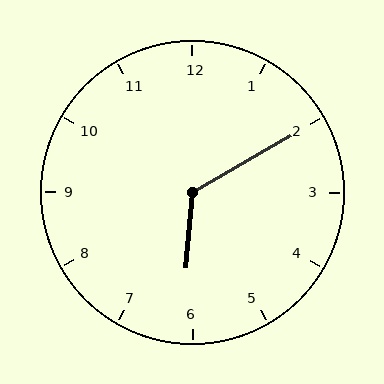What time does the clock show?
6:10.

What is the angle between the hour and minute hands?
Approximately 125 degrees.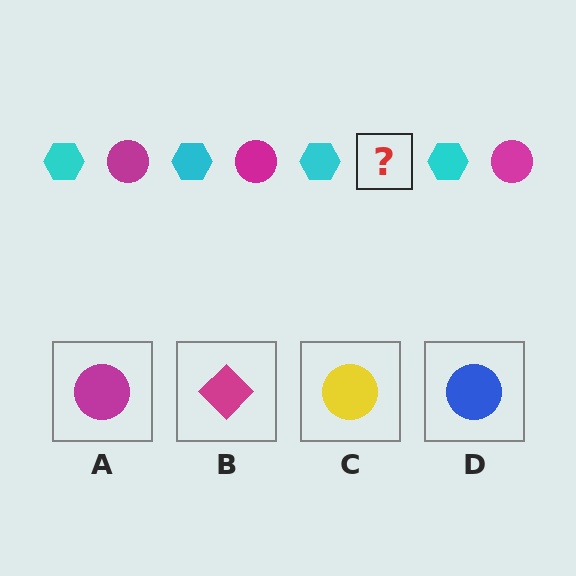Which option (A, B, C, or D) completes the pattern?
A.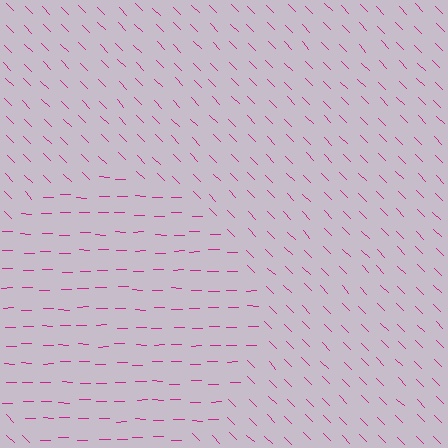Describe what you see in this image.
The image is filled with small magenta line segments. A circle region in the image has lines oriented differently from the surrounding lines, creating a visible texture boundary.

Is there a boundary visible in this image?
Yes, there is a texture boundary formed by a change in line orientation.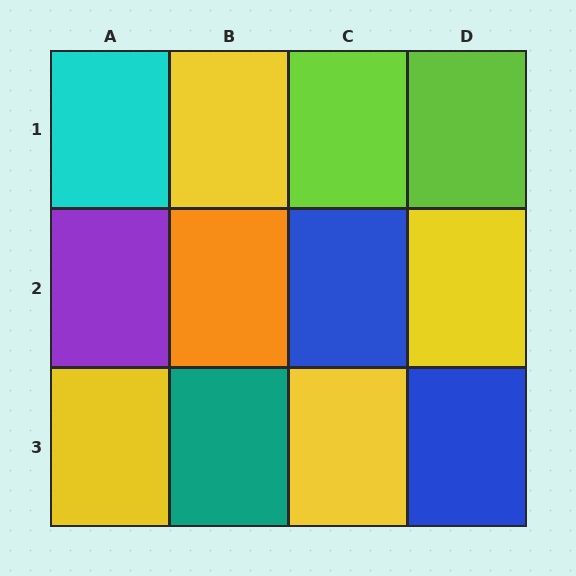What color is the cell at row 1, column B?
Yellow.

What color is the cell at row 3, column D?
Blue.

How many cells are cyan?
1 cell is cyan.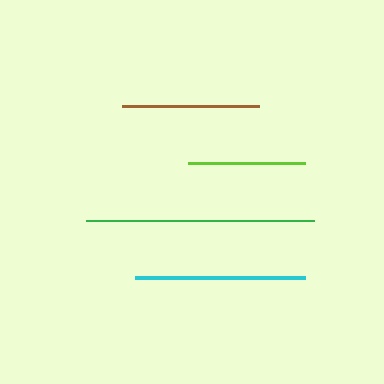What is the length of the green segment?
The green segment is approximately 228 pixels long.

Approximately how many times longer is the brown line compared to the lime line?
The brown line is approximately 1.2 times the length of the lime line.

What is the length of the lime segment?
The lime segment is approximately 117 pixels long.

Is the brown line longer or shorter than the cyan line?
The cyan line is longer than the brown line.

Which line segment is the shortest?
The lime line is the shortest at approximately 117 pixels.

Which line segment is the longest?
The green line is the longest at approximately 228 pixels.